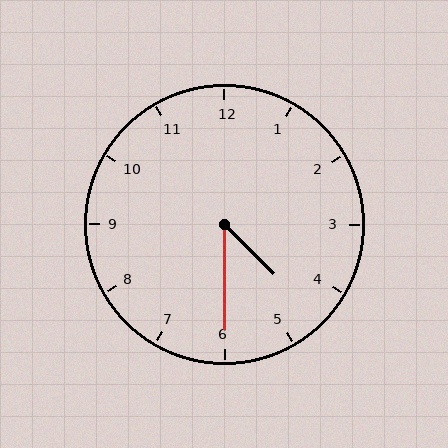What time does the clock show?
4:30.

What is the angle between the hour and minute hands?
Approximately 45 degrees.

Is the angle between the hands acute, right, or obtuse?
It is acute.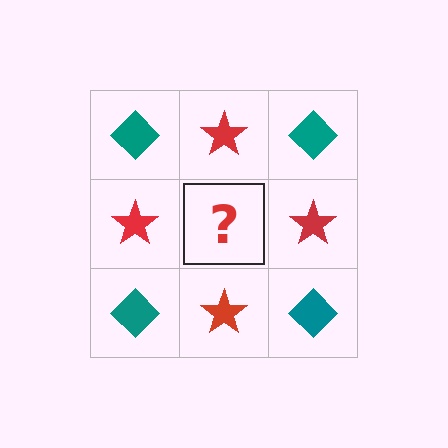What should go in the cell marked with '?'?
The missing cell should contain a teal diamond.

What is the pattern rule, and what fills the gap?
The rule is that it alternates teal diamond and red star in a checkerboard pattern. The gap should be filled with a teal diamond.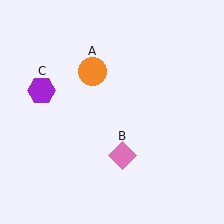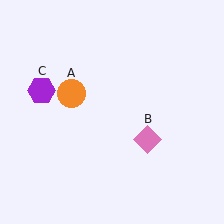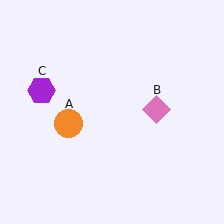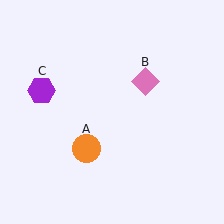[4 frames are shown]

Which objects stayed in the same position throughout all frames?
Purple hexagon (object C) remained stationary.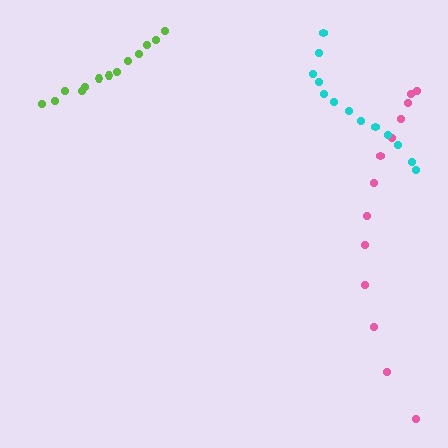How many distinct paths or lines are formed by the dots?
There are 3 distinct paths.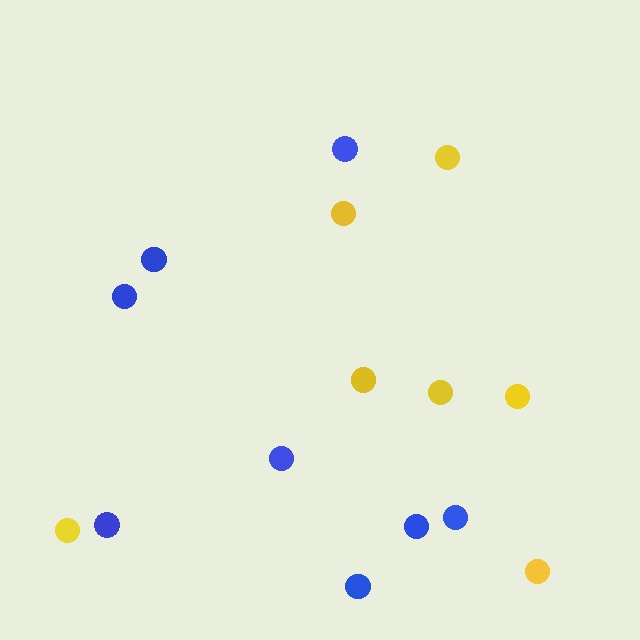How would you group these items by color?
There are 2 groups: one group of yellow circles (7) and one group of blue circles (8).